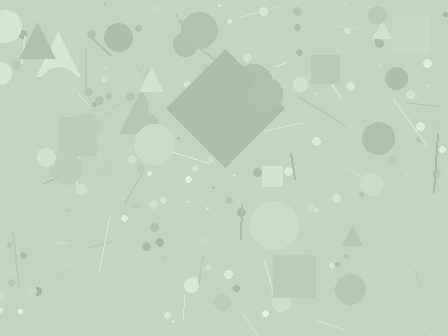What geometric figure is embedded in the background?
A diamond is embedded in the background.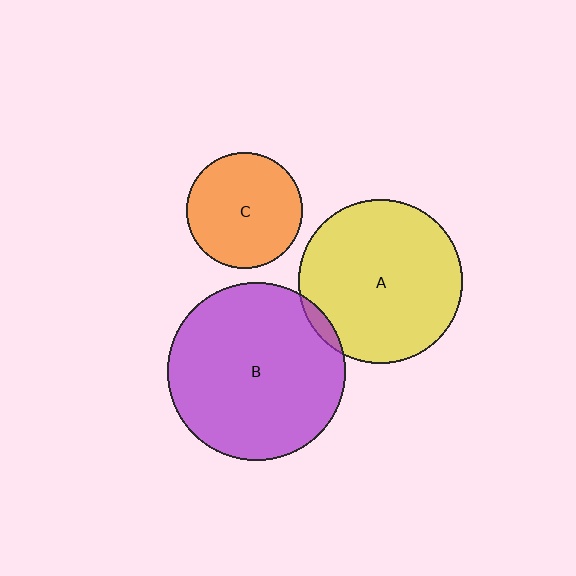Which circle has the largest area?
Circle B (purple).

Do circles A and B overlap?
Yes.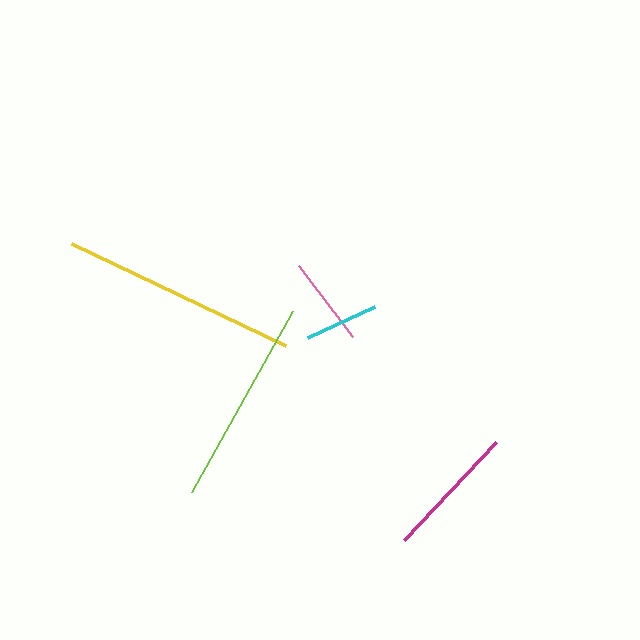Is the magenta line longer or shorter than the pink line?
The magenta line is longer than the pink line.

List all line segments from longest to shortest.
From longest to shortest: yellow, lime, magenta, pink, cyan.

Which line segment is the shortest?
The cyan line is the shortest at approximately 74 pixels.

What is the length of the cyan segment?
The cyan segment is approximately 74 pixels long.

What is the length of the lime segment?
The lime segment is approximately 207 pixels long.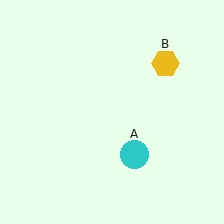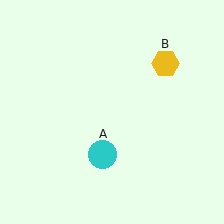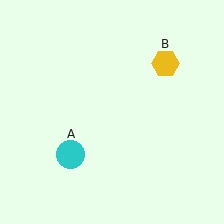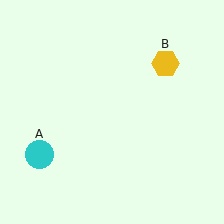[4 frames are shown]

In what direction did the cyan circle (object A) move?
The cyan circle (object A) moved left.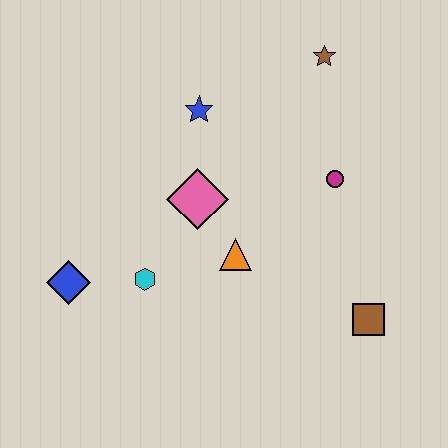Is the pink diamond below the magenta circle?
Yes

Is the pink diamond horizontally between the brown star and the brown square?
No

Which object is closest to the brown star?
The magenta circle is closest to the brown star.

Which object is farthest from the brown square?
The blue diamond is farthest from the brown square.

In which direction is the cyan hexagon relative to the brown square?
The cyan hexagon is to the left of the brown square.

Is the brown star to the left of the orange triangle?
No